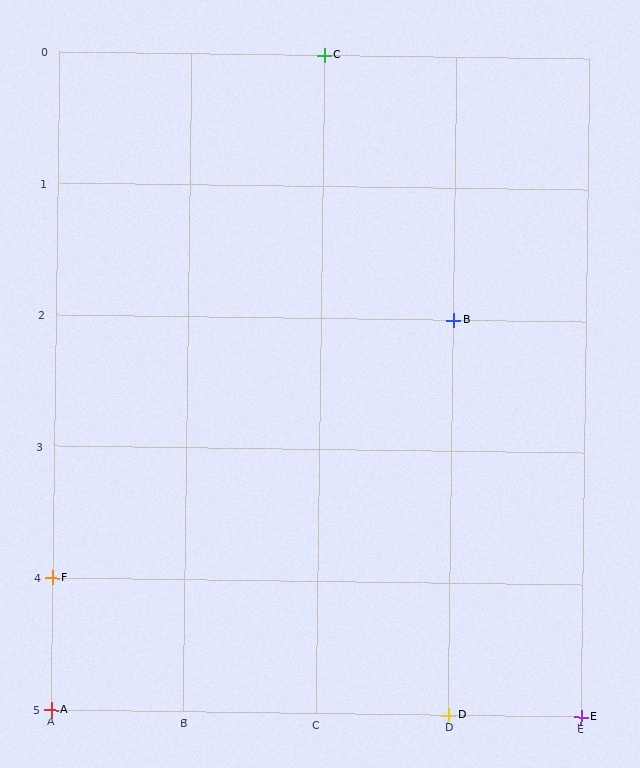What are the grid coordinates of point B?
Point B is at grid coordinates (D, 2).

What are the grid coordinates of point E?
Point E is at grid coordinates (E, 5).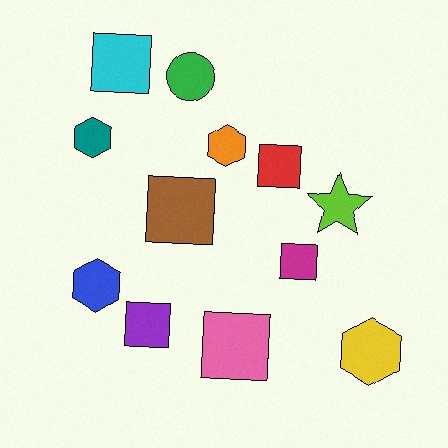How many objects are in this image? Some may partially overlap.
There are 12 objects.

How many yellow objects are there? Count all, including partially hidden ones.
There is 1 yellow object.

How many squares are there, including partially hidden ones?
There are 6 squares.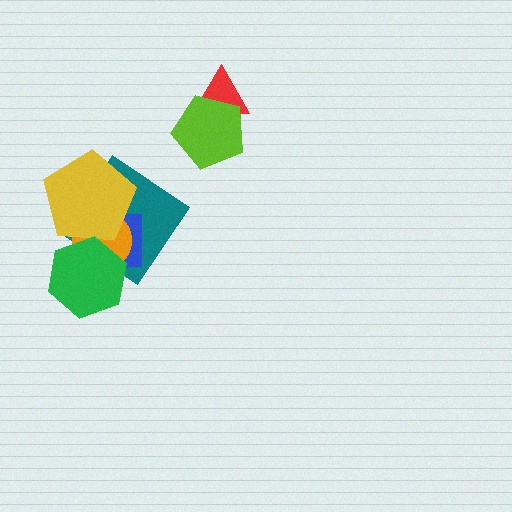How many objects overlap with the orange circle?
4 objects overlap with the orange circle.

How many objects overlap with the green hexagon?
4 objects overlap with the green hexagon.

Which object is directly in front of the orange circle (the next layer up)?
The yellow pentagon is directly in front of the orange circle.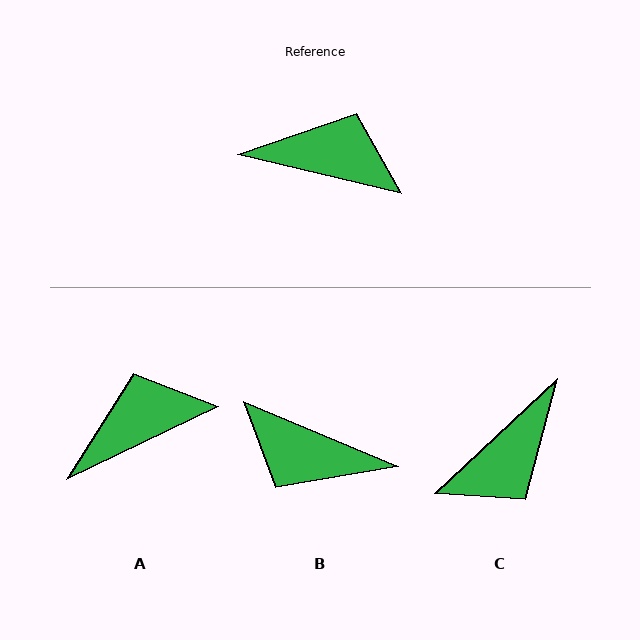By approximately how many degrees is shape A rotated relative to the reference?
Approximately 39 degrees counter-clockwise.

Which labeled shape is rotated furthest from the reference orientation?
B, about 170 degrees away.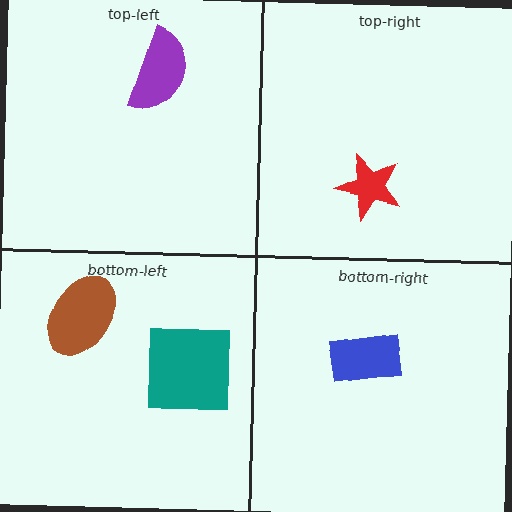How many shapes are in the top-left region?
1.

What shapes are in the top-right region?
The red star.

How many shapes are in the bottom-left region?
2.